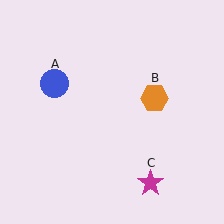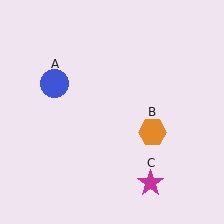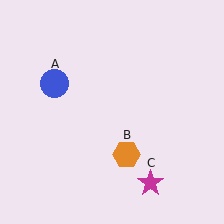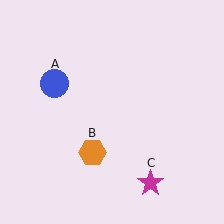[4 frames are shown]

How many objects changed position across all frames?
1 object changed position: orange hexagon (object B).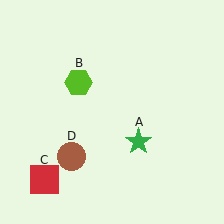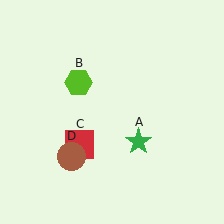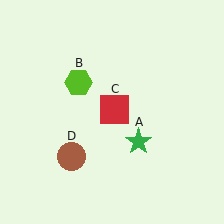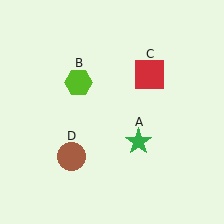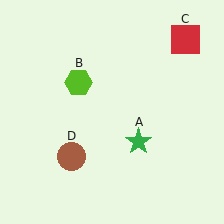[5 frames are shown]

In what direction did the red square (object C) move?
The red square (object C) moved up and to the right.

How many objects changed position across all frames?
1 object changed position: red square (object C).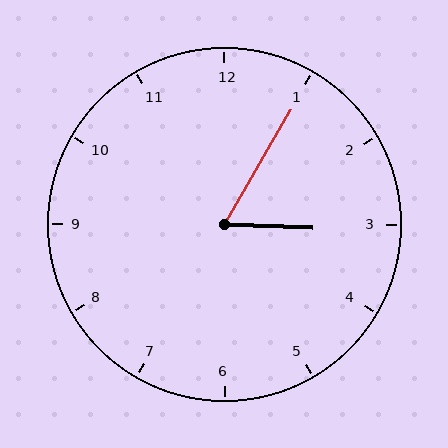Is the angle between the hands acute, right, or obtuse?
It is acute.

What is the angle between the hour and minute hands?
Approximately 62 degrees.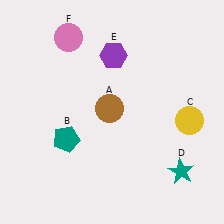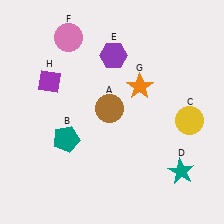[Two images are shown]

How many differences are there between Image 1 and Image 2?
There are 2 differences between the two images.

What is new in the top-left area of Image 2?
A purple diamond (H) was added in the top-left area of Image 2.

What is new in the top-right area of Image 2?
An orange star (G) was added in the top-right area of Image 2.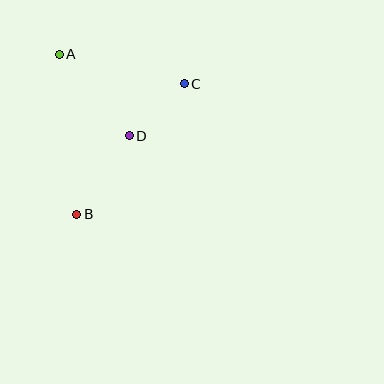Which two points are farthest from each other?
Points B and C are farthest from each other.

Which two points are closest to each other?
Points C and D are closest to each other.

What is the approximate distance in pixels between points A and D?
The distance between A and D is approximately 108 pixels.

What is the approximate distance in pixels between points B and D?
The distance between B and D is approximately 94 pixels.